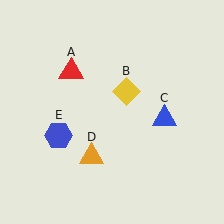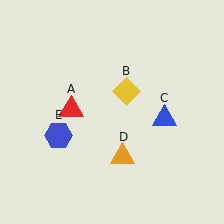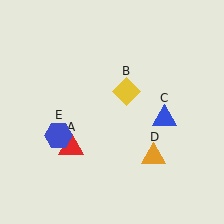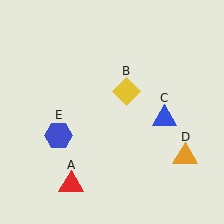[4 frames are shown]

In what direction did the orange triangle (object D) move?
The orange triangle (object D) moved right.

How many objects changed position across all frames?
2 objects changed position: red triangle (object A), orange triangle (object D).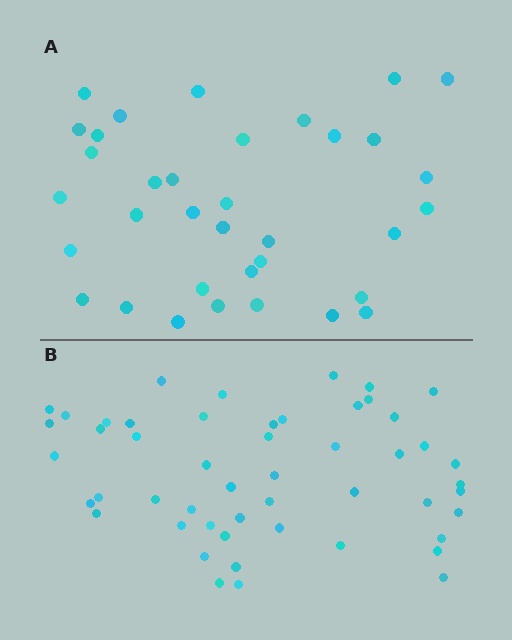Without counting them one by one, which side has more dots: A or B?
Region B (the bottom region) has more dots.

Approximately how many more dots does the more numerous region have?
Region B has approximately 15 more dots than region A.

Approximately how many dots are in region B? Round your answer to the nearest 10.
About 50 dots. (The exact count is 51, which rounds to 50.)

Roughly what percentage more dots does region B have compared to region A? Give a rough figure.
About 45% more.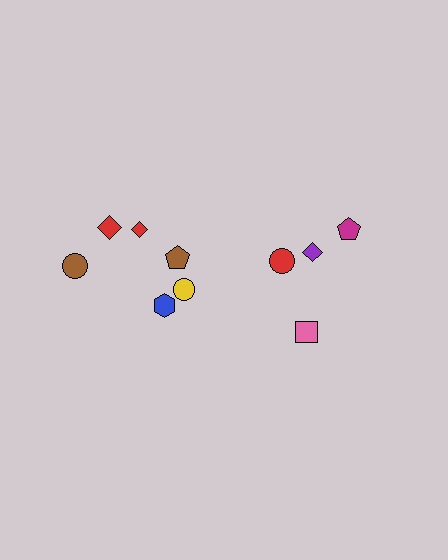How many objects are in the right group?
There are 4 objects.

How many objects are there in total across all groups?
There are 10 objects.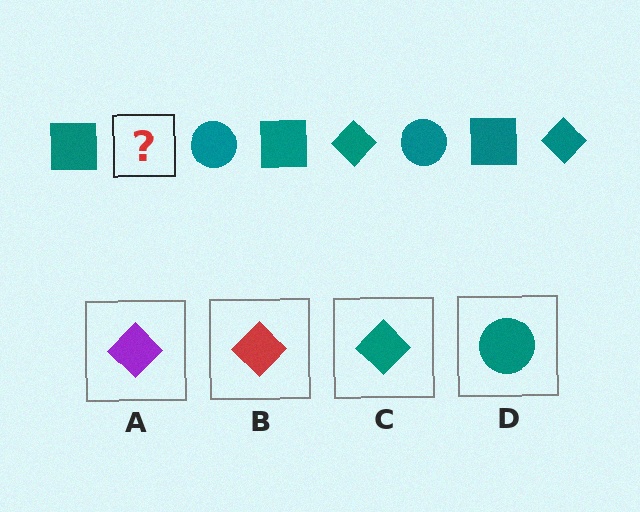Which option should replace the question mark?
Option C.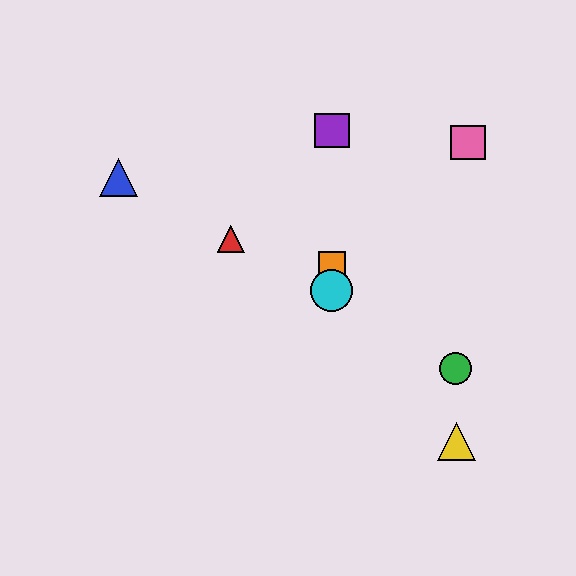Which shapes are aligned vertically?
The purple square, the orange square, the cyan circle are aligned vertically.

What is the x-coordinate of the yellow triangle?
The yellow triangle is at x≈457.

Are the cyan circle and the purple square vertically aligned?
Yes, both are at x≈332.